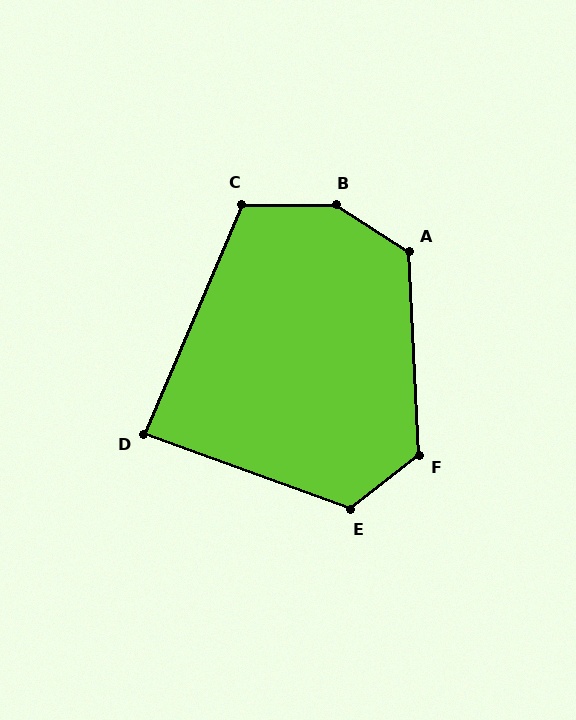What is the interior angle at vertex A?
Approximately 126 degrees (obtuse).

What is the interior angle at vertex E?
Approximately 122 degrees (obtuse).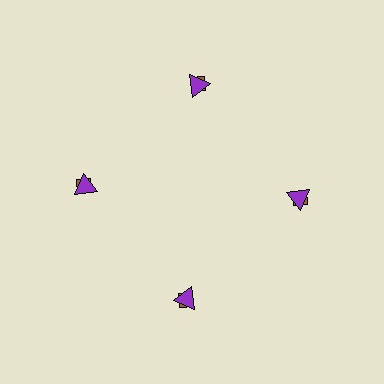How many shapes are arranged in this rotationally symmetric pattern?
There are 8 shapes, arranged in 4 groups of 2.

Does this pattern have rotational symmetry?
Yes, this pattern has 4-fold rotational symmetry. It looks the same after rotating 90 degrees around the center.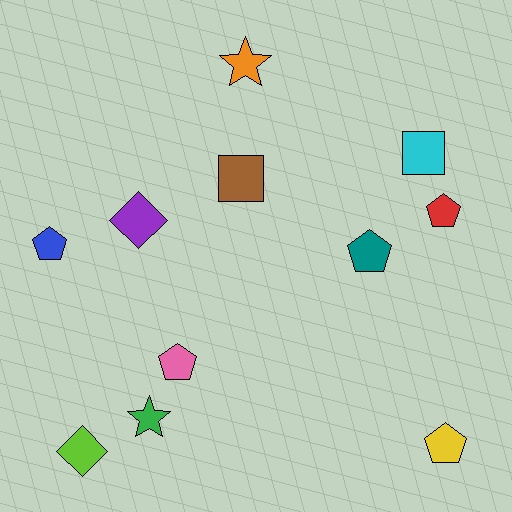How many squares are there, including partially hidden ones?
There are 2 squares.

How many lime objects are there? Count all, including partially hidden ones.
There is 1 lime object.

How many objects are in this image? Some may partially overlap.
There are 11 objects.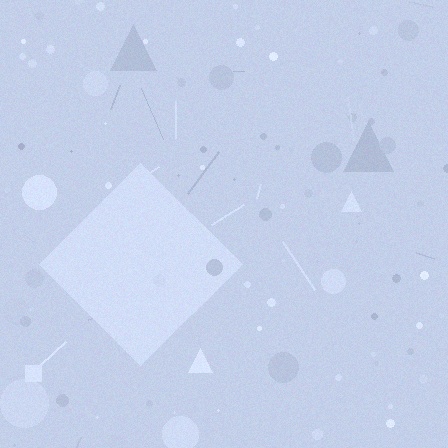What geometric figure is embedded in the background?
A diamond is embedded in the background.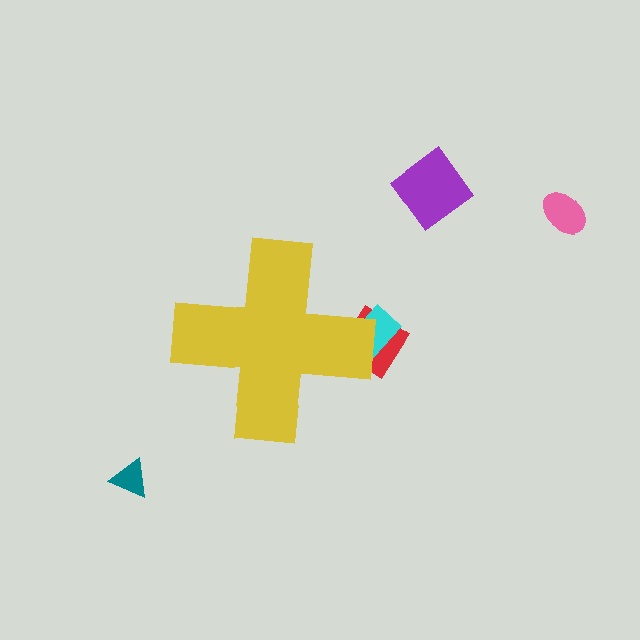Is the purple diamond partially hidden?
No, the purple diamond is fully visible.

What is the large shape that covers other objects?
A yellow cross.